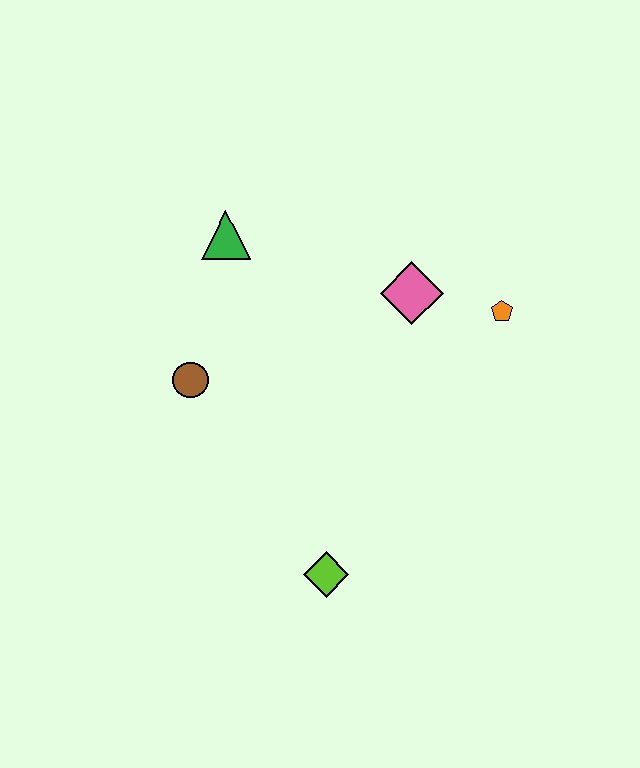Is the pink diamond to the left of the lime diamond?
No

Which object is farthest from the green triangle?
The lime diamond is farthest from the green triangle.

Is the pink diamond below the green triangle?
Yes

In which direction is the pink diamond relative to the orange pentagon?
The pink diamond is to the left of the orange pentagon.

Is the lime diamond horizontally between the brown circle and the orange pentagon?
Yes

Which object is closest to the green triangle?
The brown circle is closest to the green triangle.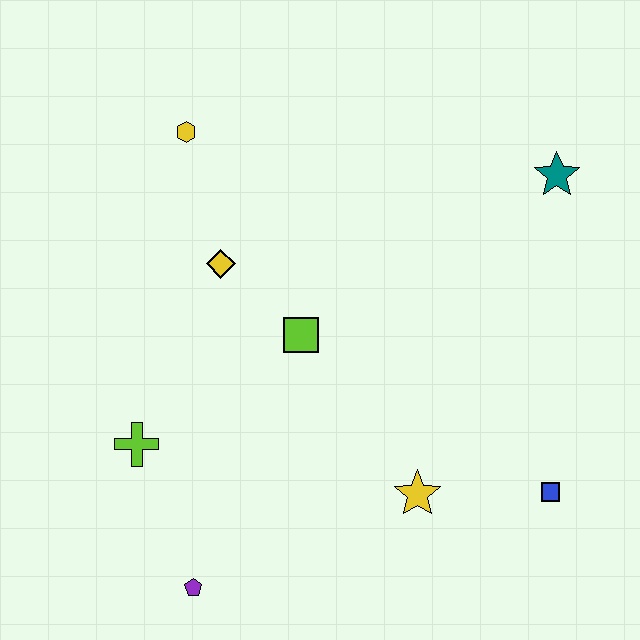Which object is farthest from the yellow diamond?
The blue square is farthest from the yellow diamond.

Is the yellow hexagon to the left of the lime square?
Yes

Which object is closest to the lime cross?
The purple pentagon is closest to the lime cross.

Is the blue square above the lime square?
No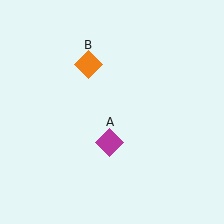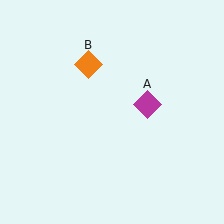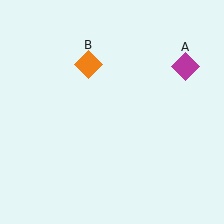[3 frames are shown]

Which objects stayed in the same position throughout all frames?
Orange diamond (object B) remained stationary.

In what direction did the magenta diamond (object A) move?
The magenta diamond (object A) moved up and to the right.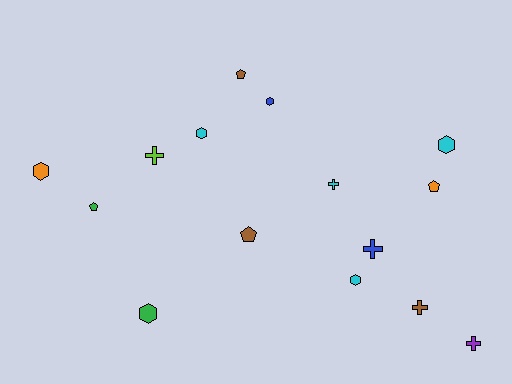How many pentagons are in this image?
There are 4 pentagons.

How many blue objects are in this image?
There are 2 blue objects.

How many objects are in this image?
There are 15 objects.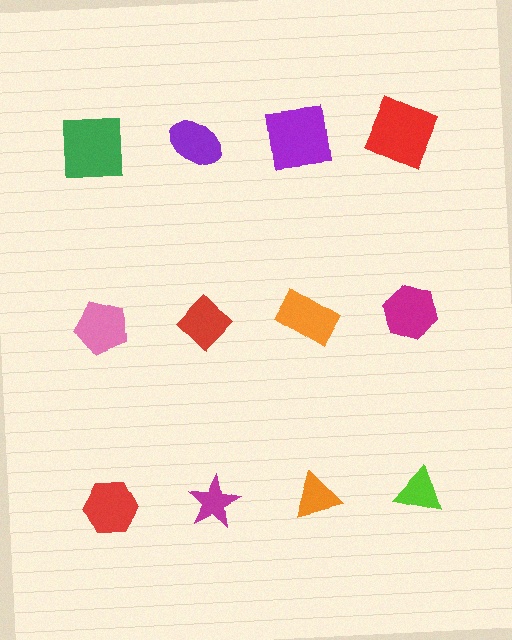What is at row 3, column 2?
A magenta star.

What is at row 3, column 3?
An orange triangle.